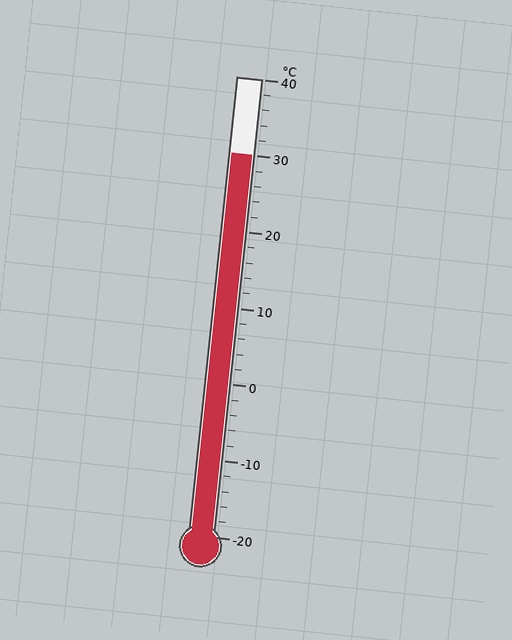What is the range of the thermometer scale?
The thermometer scale ranges from -20°C to 40°C.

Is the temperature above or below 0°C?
The temperature is above 0°C.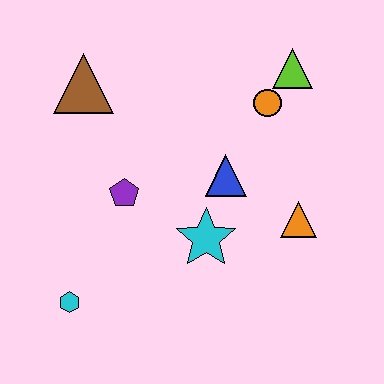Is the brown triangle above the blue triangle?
Yes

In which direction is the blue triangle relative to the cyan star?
The blue triangle is above the cyan star.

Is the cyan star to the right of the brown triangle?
Yes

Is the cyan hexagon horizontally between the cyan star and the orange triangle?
No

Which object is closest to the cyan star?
The blue triangle is closest to the cyan star.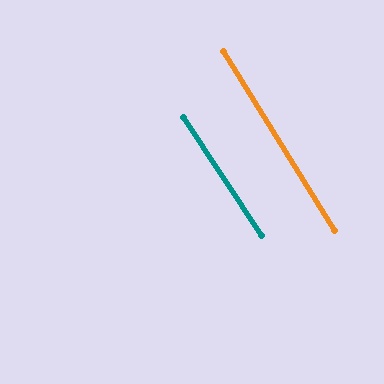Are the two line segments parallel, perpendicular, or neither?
Parallel — their directions differ by only 1.6°.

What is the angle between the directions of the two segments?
Approximately 2 degrees.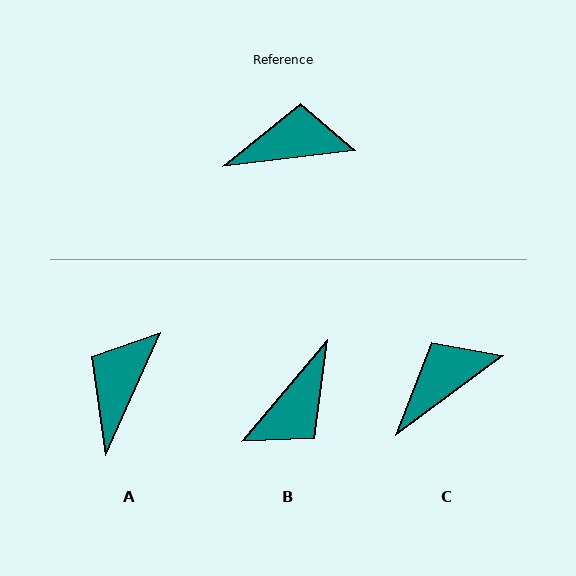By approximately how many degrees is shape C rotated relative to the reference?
Approximately 30 degrees counter-clockwise.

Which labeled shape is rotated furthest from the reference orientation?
B, about 137 degrees away.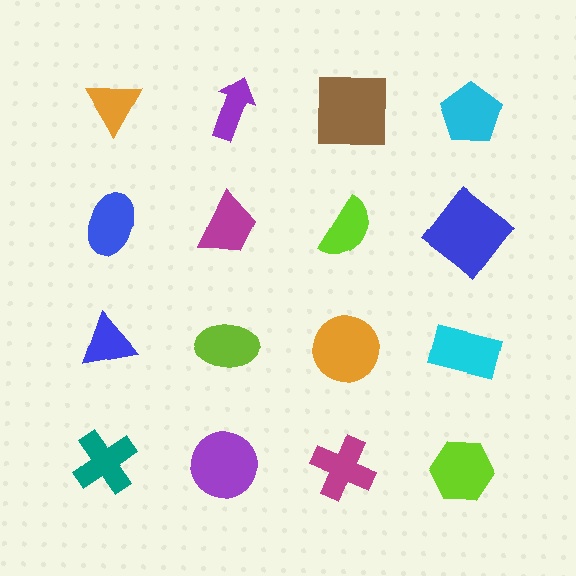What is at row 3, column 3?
An orange circle.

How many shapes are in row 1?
4 shapes.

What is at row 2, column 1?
A blue ellipse.